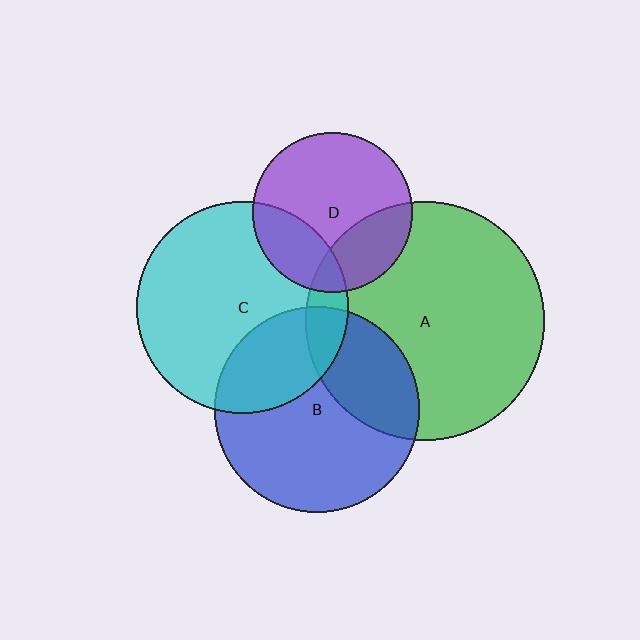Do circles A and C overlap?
Yes.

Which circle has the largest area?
Circle A (green).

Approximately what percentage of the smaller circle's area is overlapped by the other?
Approximately 10%.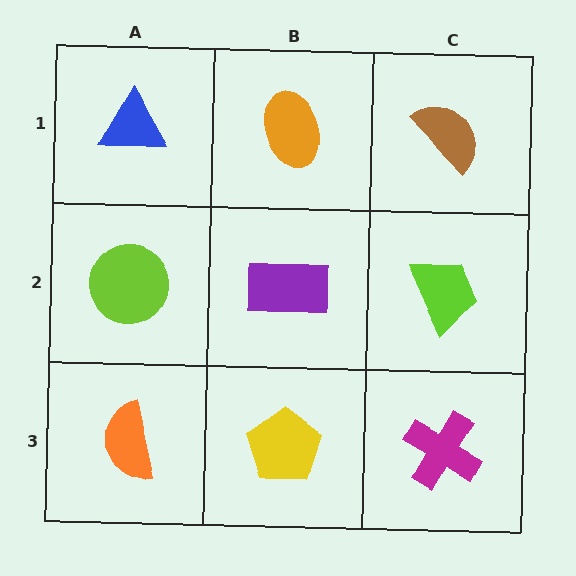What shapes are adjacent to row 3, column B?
A purple rectangle (row 2, column B), an orange semicircle (row 3, column A), a magenta cross (row 3, column C).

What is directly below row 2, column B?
A yellow pentagon.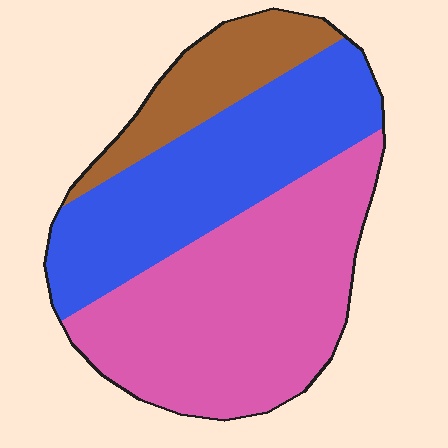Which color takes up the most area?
Pink, at roughly 50%.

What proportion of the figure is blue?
Blue takes up between a quarter and a half of the figure.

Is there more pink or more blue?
Pink.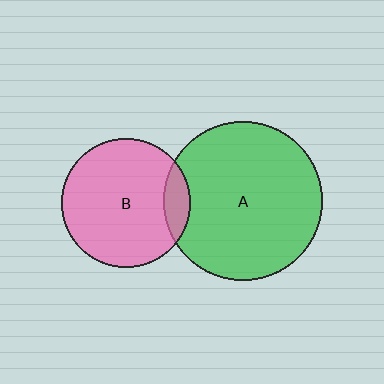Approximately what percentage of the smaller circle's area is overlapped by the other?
Approximately 10%.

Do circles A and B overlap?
Yes.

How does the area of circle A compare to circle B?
Approximately 1.5 times.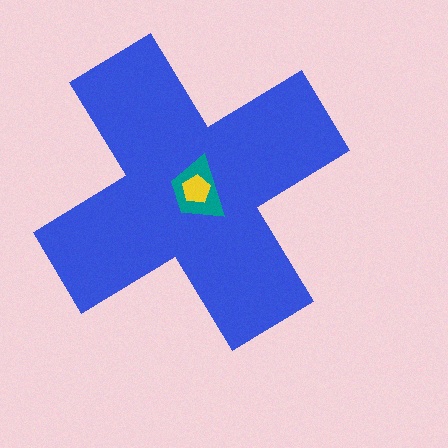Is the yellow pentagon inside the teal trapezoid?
Yes.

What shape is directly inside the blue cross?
The teal trapezoid.